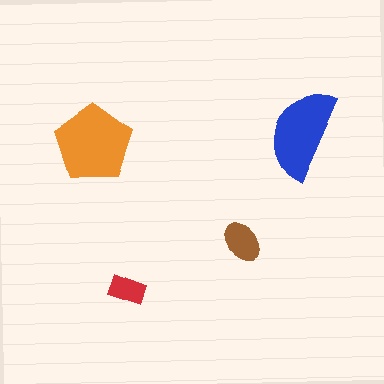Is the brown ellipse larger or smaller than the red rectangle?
Larger.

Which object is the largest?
The orange pentagon.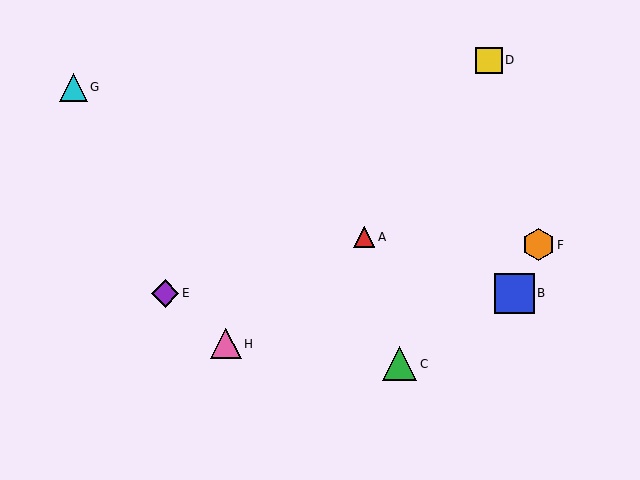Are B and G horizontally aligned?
No, B is at y≈293 and G is at y≈87.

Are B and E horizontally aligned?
Yes, both are at y≈293.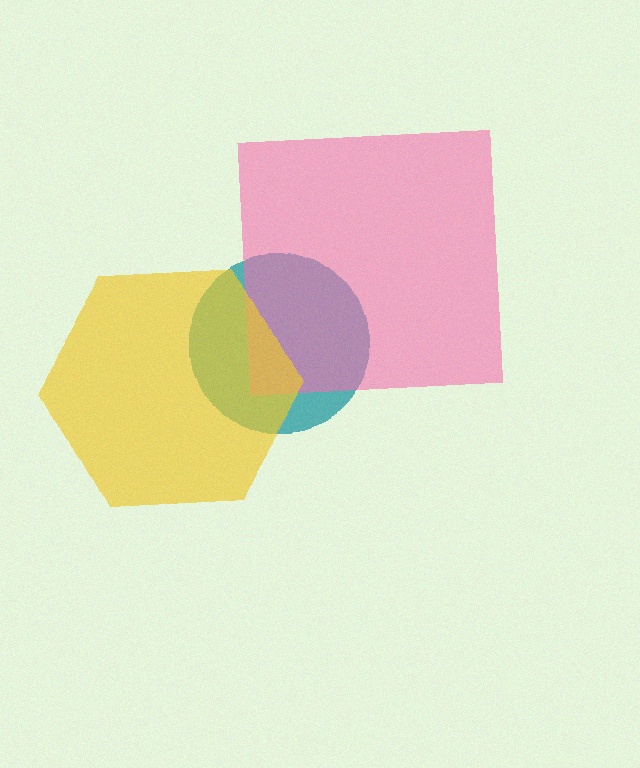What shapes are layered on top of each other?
The layered shapes are: a teal circle, a pink square, a yellow hexagon.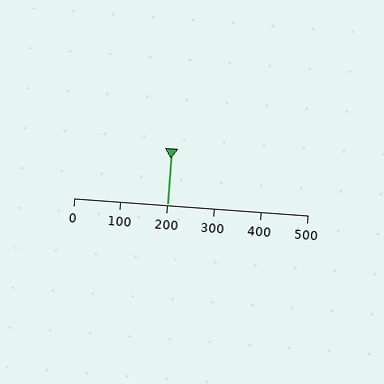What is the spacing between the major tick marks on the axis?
The major ticks are spaced 100 apart.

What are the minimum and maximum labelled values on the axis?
The axis runs from 0 to 500.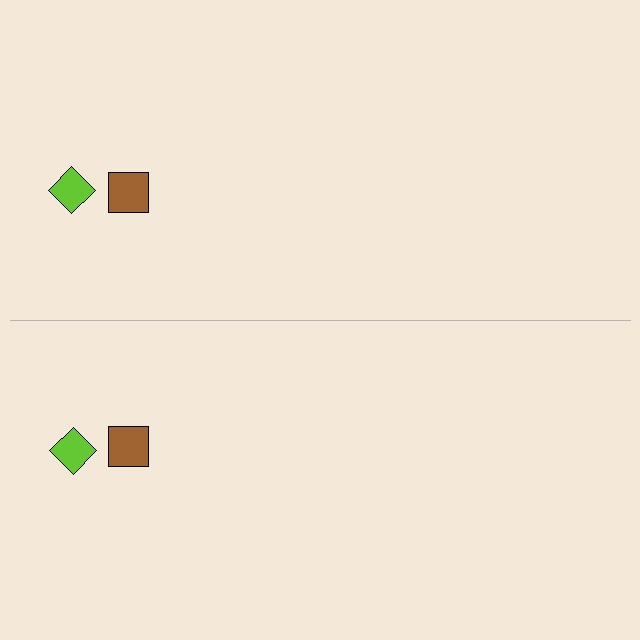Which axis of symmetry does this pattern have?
The pattern has a horizontal axis of symmetry running through the center of the image.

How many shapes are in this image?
There are 4 shapes in this image.